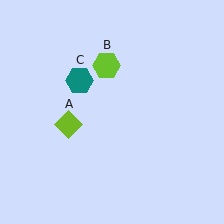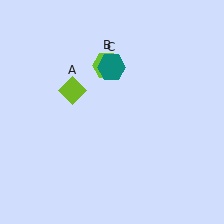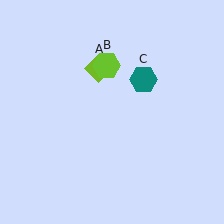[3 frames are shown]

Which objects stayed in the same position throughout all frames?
Lime hexagon (object B) remained stationary.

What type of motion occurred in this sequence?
The lime diamond (object A), teal hexagon (object C) rotated clockwise around the center of the scene.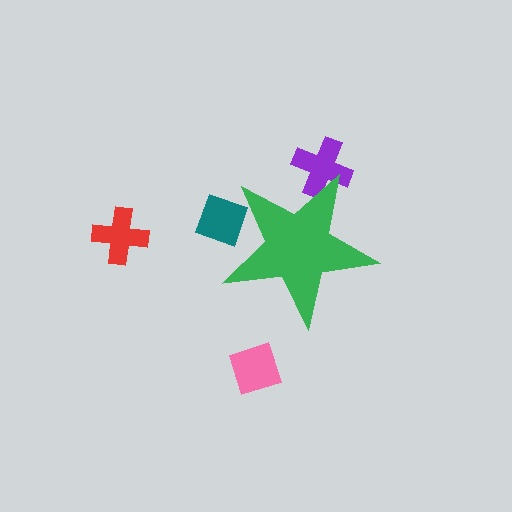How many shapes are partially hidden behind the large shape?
2 shapes are partially hidden.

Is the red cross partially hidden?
No, the red cross is fully visible.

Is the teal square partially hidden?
Yes, the teal square is partially hidden behind the green star.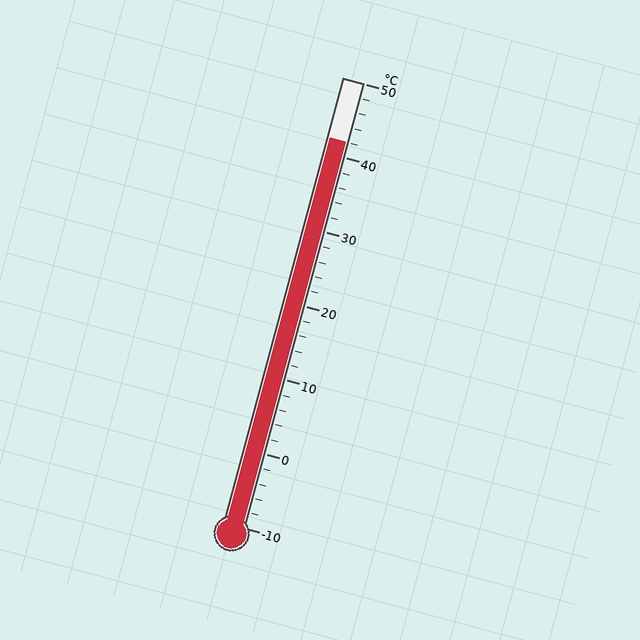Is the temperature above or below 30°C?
The temperature is above 30°C.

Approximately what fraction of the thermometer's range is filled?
The thermometer is filled to approximately 85% of its range.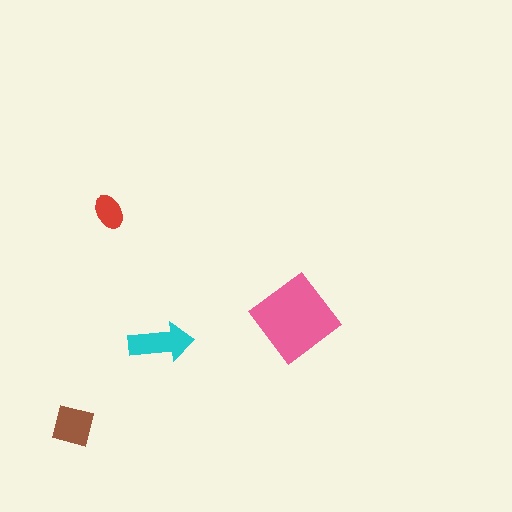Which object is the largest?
The pink diamond.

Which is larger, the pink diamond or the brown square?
The pink diamond.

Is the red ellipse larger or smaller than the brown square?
Smaller.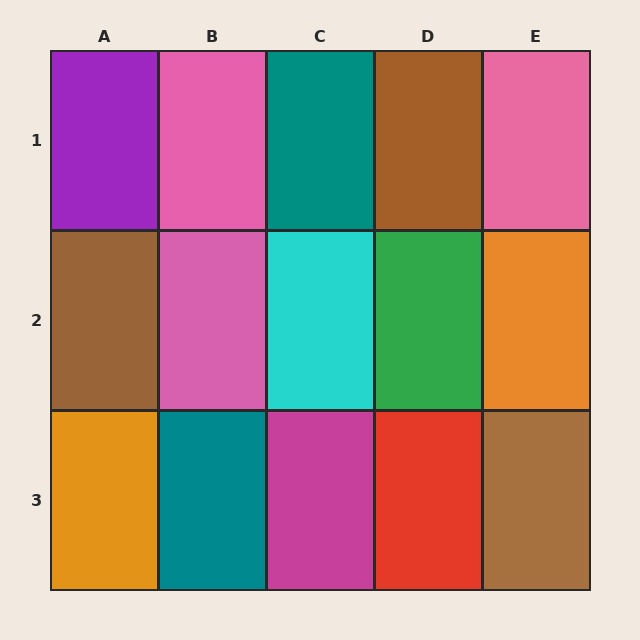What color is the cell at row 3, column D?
Red.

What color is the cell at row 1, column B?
Pink.